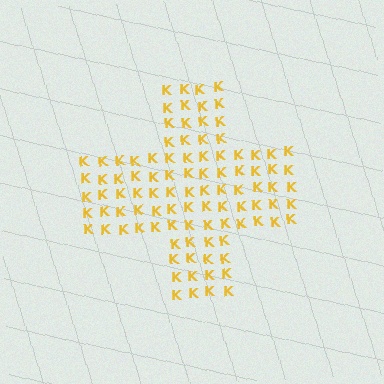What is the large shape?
The large shape is a cross.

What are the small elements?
The small elements are letter K's.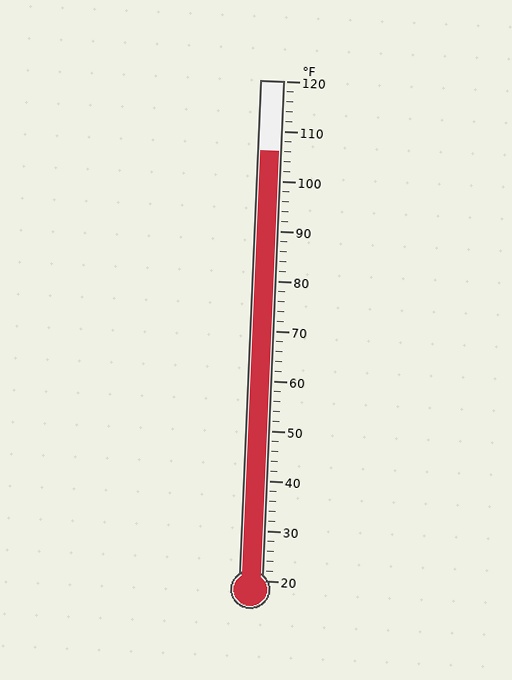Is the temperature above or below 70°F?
The temperature is above 70°F.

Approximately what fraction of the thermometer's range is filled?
The thermometer is filled to approximately 85% of its range.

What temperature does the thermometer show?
The thermometer shows approximately 106°F.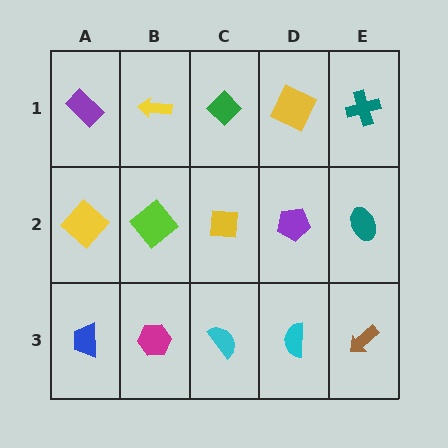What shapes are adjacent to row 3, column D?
A purple pentagon (row 2, column D), a cyan semicircle (row 3, column C), a brown arrow (row 3, column E).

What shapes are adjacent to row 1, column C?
A yellow square (row 2, column C), a yellow arrow (row 1, column B), a yellow square (row 1, column D).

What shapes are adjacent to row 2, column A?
A purple rectangle (row 1, column A), a blue trapezoid (row 3, column A), a lime diamond (row 2, column B).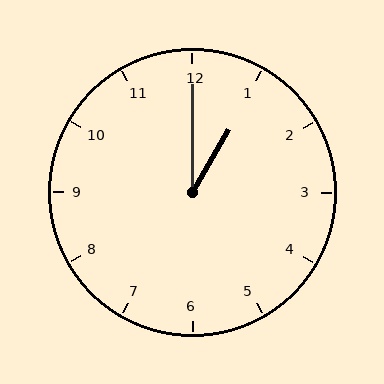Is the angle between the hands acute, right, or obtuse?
It is acute.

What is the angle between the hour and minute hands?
Approximately 30 degrees.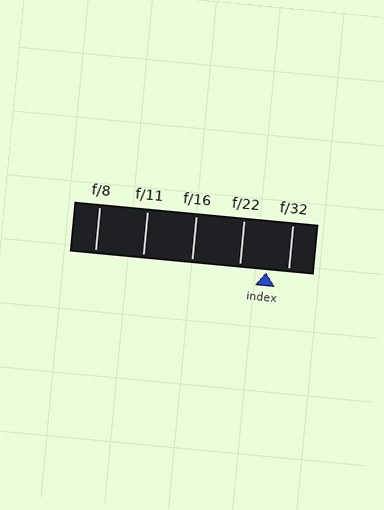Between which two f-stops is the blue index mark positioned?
The index mark is between f/22 and f/32.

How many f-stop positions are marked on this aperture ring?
There are 5 f-stop positions marked.